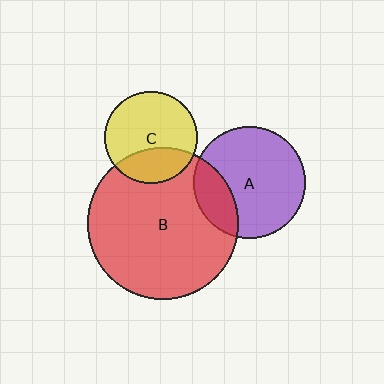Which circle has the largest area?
Circle B (red).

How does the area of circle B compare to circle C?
Approximately 2.7 times.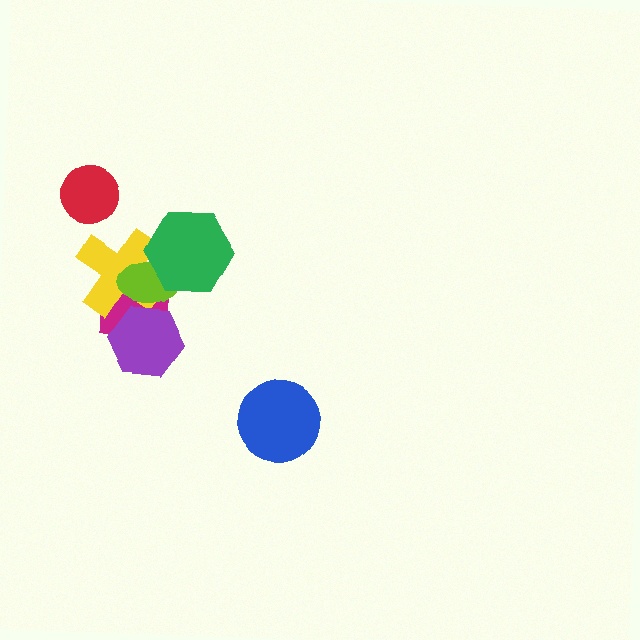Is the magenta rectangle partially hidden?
Yes, it is partially covered by another shape.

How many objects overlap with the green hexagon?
2 objects overlap with the green hexagon.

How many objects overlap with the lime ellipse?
4 objects overlap with the lime ellipse.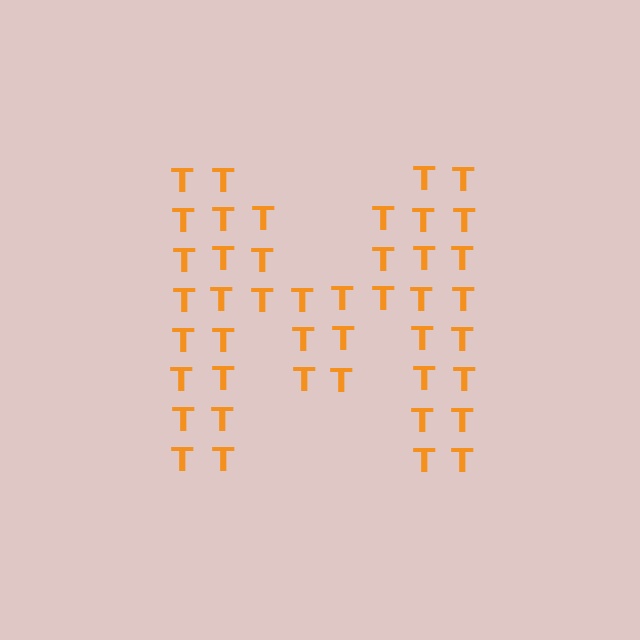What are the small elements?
The small elements are letter T's.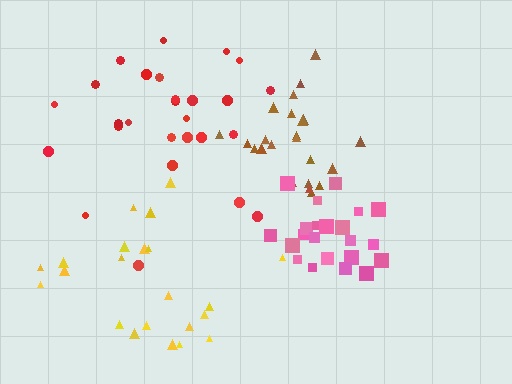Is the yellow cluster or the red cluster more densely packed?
Red.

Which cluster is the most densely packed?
Brown.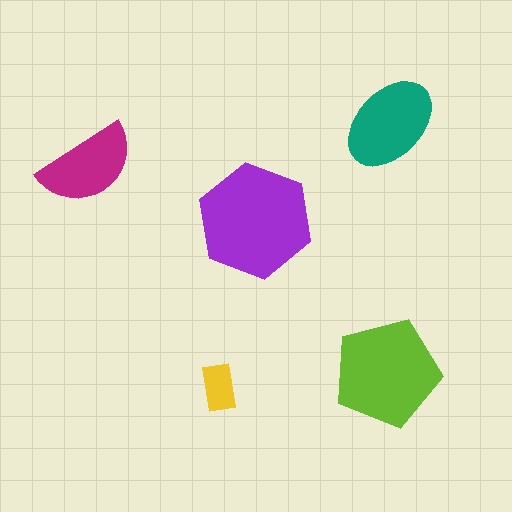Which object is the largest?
The purple hexagon.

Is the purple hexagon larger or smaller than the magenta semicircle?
Larger.